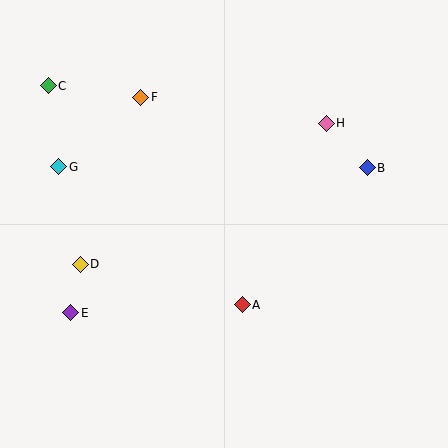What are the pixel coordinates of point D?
Point D is at (80, 264).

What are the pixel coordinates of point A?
Point A is at (242, 305).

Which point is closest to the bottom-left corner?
Point E is closest to the bottom-left corner.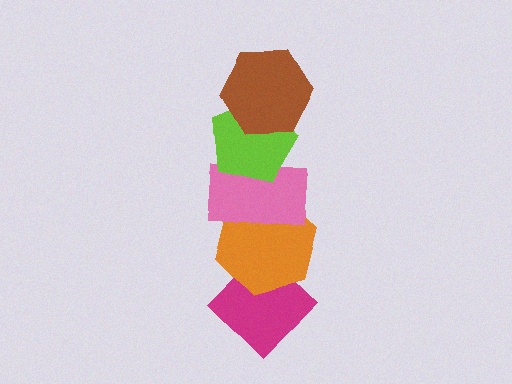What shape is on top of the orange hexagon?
The pink rectangle is on top of the orange hexagon.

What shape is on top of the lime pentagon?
The brown hexagon is on top of the lime pentagon.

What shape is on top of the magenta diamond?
The orange hexagon is on top of the magenta diamond.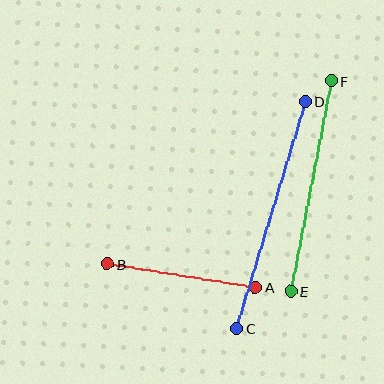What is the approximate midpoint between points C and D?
The midpoint is at approximately (271, 215) pixels.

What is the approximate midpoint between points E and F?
The midpoint is at approximately (311, 186) pixels.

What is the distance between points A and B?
The distance is approximately 150 pixels.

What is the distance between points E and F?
The distance is approximately 214 pixels.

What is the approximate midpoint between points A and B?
The midpoint is at approximately (182, 276) pixels.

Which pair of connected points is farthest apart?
Points C and D are farthest apart.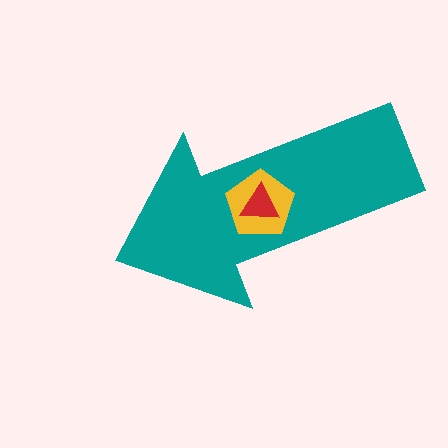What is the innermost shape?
The red triangle.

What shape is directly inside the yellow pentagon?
The red triangle.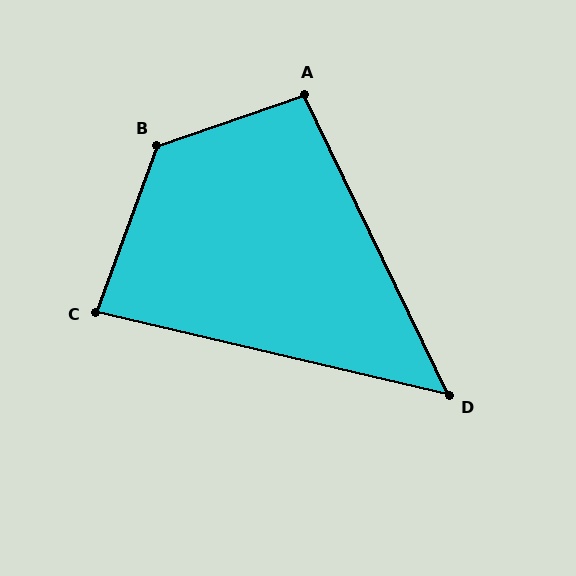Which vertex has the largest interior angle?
B, at approximately 129 degrees.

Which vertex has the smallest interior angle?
D, at approximately 51 degrees.